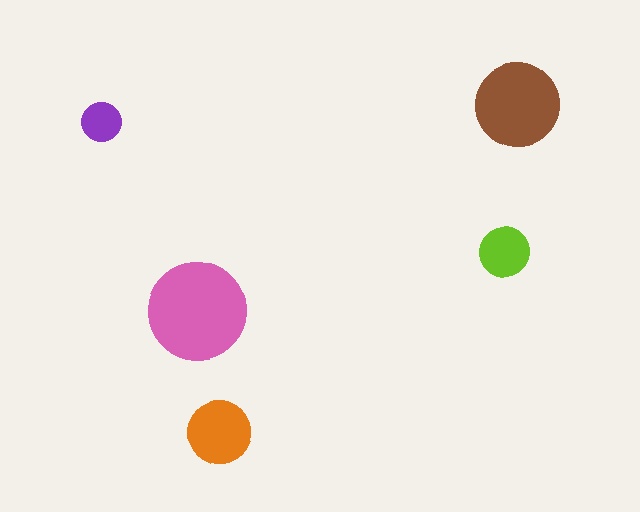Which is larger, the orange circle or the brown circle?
The brown one.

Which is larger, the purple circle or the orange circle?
The orange one.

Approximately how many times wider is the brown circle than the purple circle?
About 2 times wider.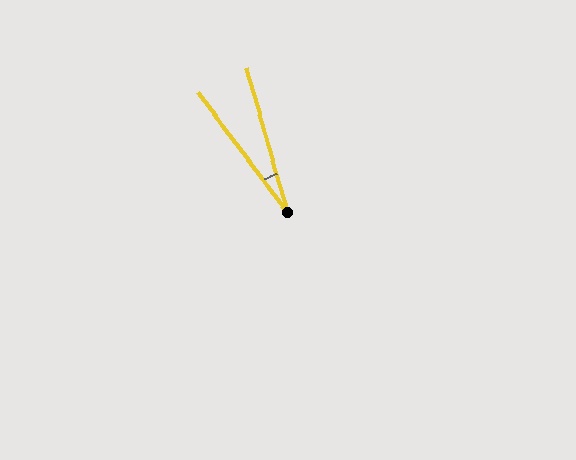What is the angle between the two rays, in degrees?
Approximately 21 degrees.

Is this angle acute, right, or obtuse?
It is acute.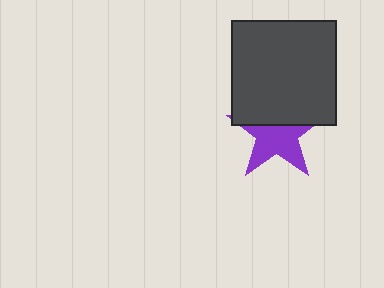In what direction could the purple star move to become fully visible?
The purple star could move down. That would shift it out from behind the dark gray square entirely.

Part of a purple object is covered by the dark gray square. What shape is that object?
It is a star.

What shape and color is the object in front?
The object in front is a dark gray square.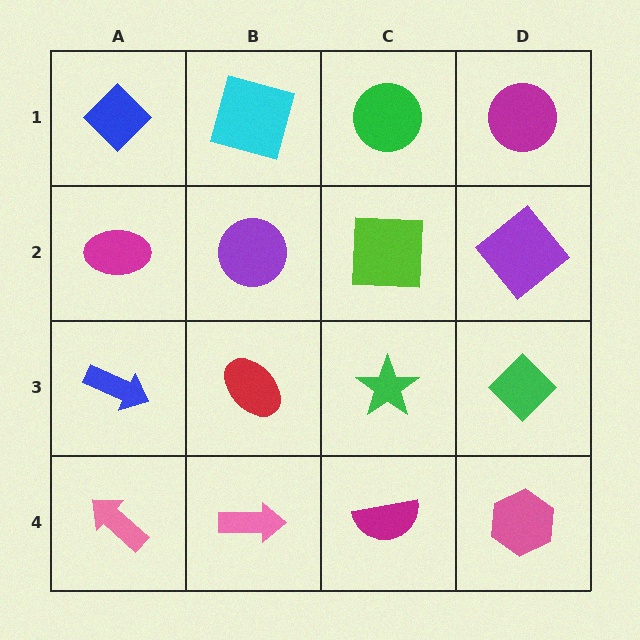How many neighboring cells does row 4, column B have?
3.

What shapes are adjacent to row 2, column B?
A cyan square (row 1, column B), a red ellipse (row 3, column B), a magenta ellipse (row 2, column A), a lime square (row 2, column C).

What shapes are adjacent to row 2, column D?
A magenta circle (row 1, column D), a green diamond (row 3, column D), a lime square (row 2, column C).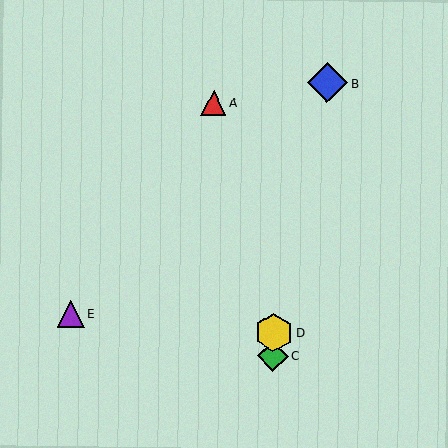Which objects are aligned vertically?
Objects C, D are aligned vertically.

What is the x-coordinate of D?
Object D is at x≈274.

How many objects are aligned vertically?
2 objects (C, D) are aligned vertically.